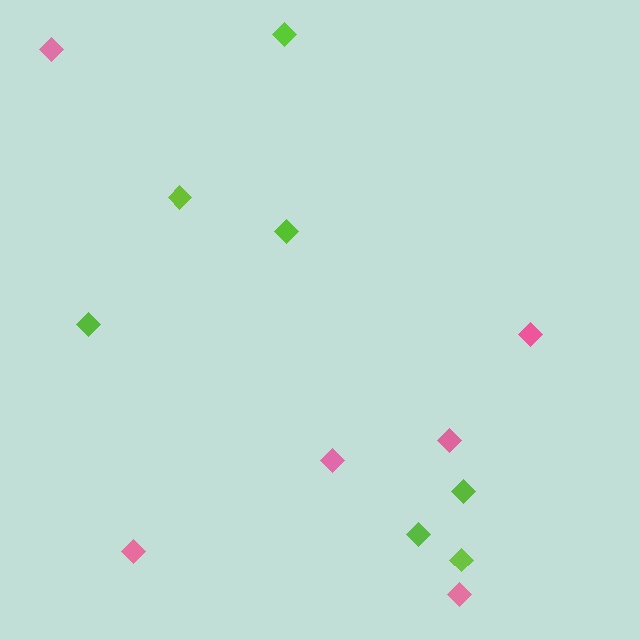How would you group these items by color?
There are 2 groups: one group of pink diamonds (6) and one group of lime diamonds (7).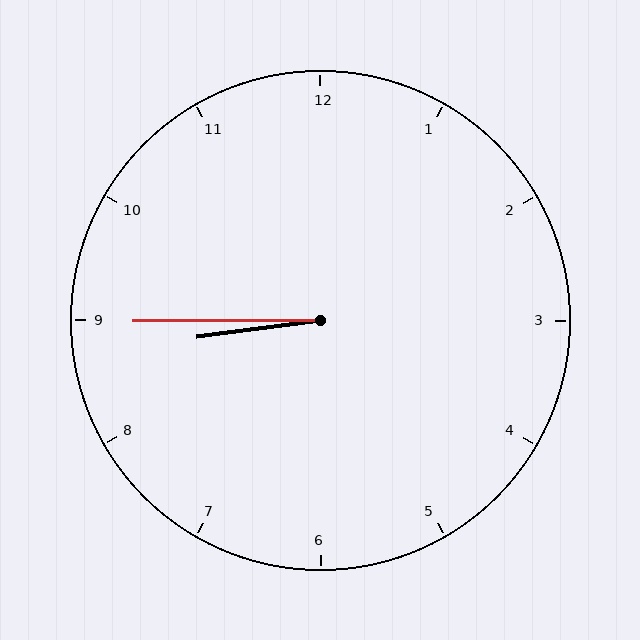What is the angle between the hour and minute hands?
Approximately 8 degrees.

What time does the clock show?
8:45.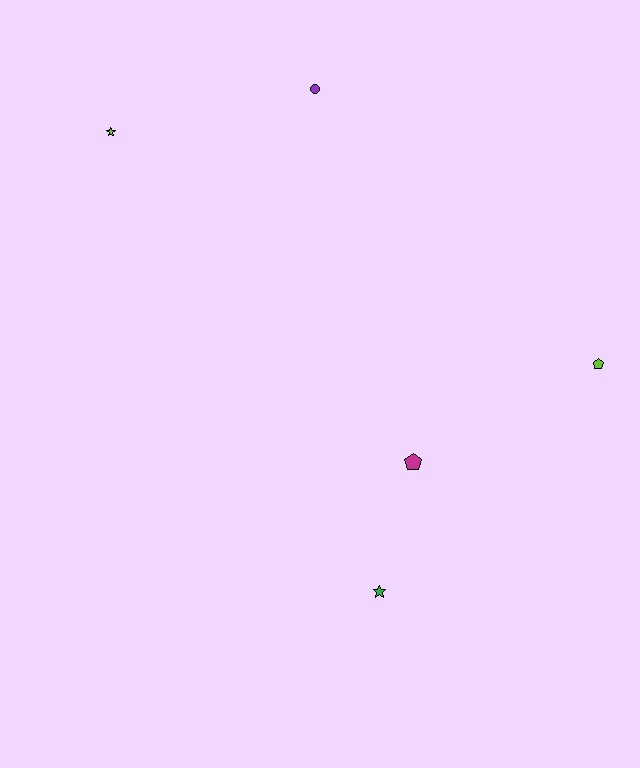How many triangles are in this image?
There are no triangles.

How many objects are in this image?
There are 5 objects.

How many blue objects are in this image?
There are no blue objects.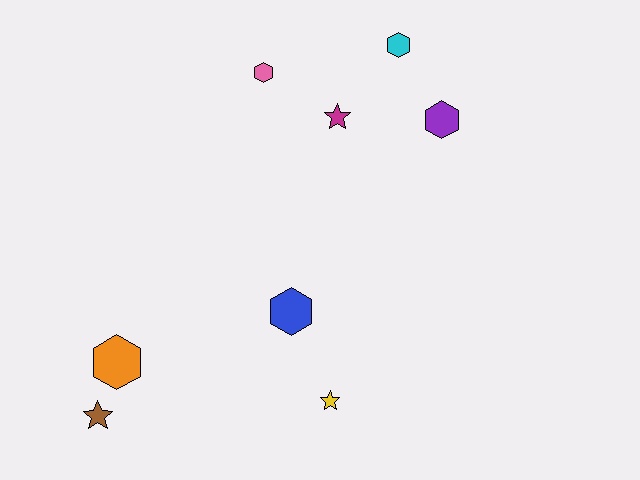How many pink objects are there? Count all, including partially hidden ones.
There is 1 pink object.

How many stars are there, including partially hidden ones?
There are 3 stars.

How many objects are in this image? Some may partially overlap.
There are 8 objects.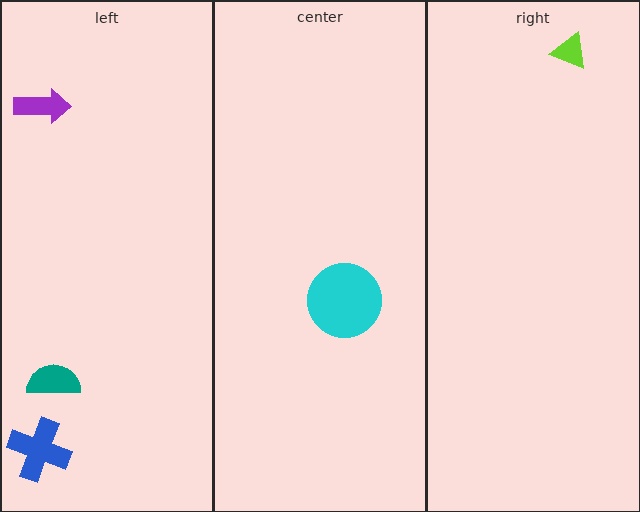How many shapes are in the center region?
1.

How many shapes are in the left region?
3.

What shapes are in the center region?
The cyan circle.